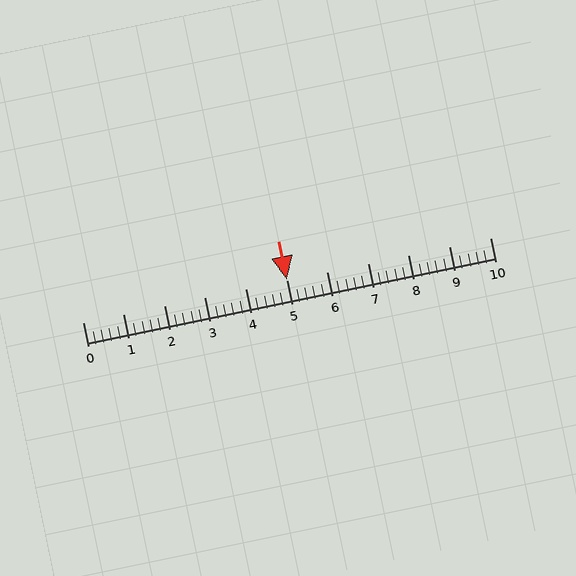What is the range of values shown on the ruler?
The ruler shows values from 0 to 10.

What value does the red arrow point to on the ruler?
The red arrow points to approximately 5.0.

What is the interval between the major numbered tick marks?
The major tick marks are spaced 1 units apart.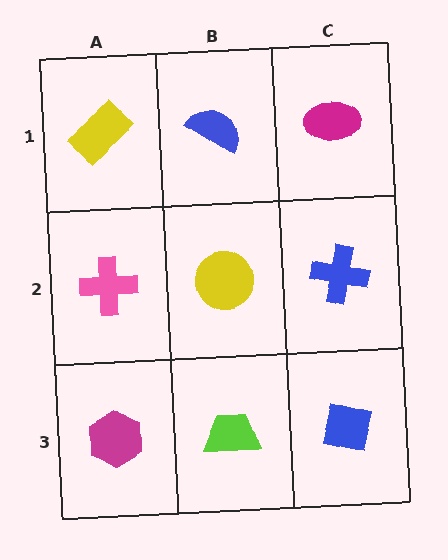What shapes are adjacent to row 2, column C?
A magenta ellipse (row 1, column C), a blue square (row 3, column C), a yellow circle (row 2, column B).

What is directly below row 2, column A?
A magenta hexagon.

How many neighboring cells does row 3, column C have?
2.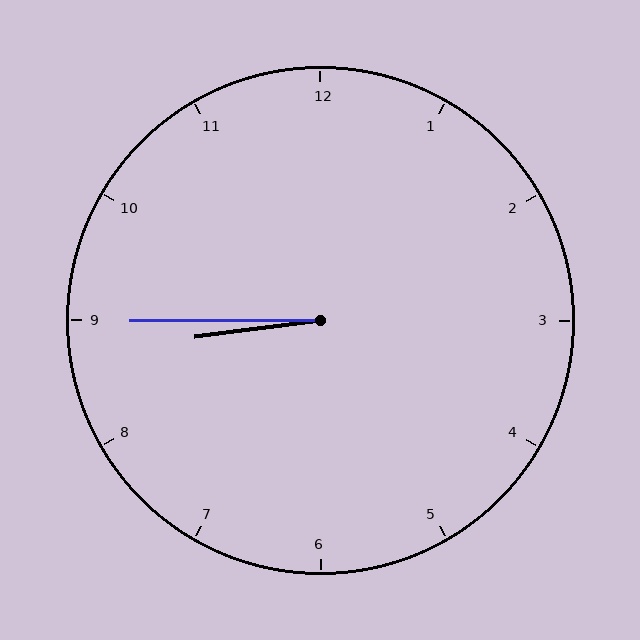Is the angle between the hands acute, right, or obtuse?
It is acute.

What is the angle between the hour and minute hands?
Approximately 8 degrees.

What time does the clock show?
8:45.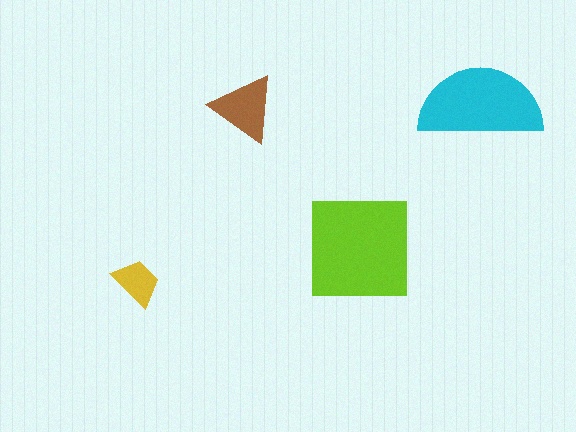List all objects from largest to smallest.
The lime square, the cyan semicircle, the brown triangle, the yellow trapezoid.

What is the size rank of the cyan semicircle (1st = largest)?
2nd.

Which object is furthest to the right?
The cyan semicircle is rightmost.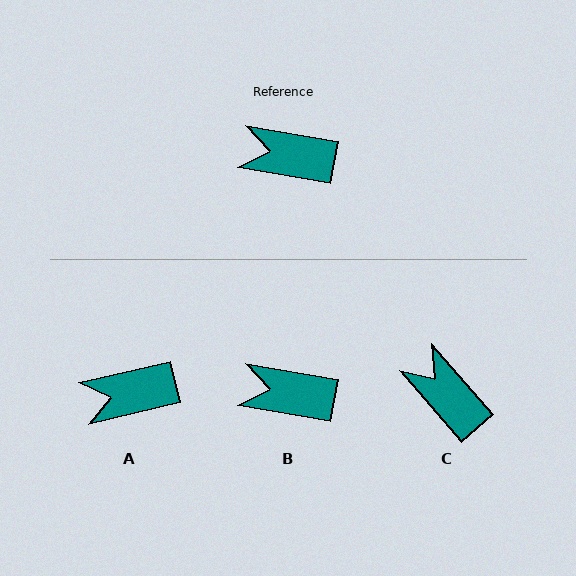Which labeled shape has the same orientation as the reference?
B.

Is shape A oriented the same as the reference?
No, it is off by about 23 degrees.